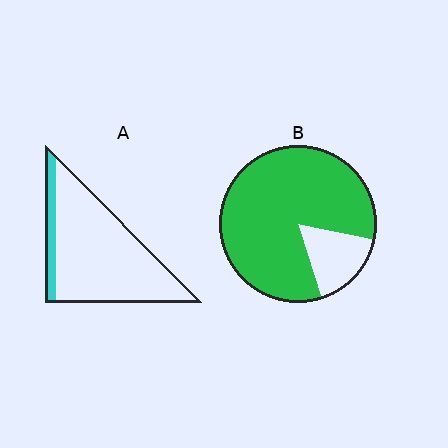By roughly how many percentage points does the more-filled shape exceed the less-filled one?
By roughly 70 percentage points (B over A).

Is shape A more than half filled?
No.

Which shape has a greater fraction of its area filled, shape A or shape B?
Shape B.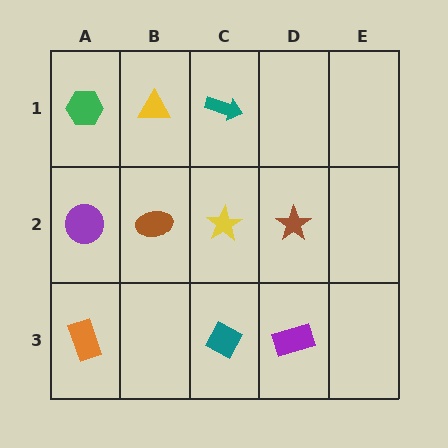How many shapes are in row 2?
4 shapes.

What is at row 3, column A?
An orange rectangle.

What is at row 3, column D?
A purple rectangle.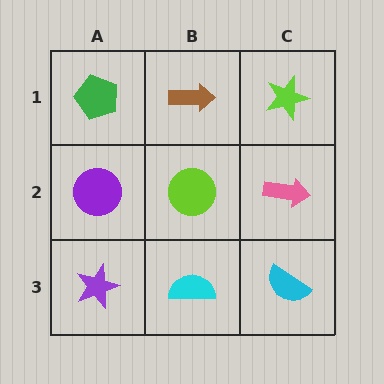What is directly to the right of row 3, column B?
A cyan semicircle.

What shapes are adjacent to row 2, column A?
A green pentagon (row 1, column A), a purple star (row 3, column A), a lime circle (row 2, column B).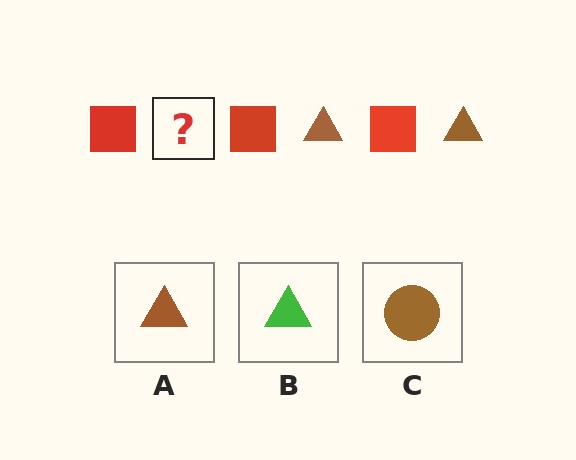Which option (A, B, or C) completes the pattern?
A.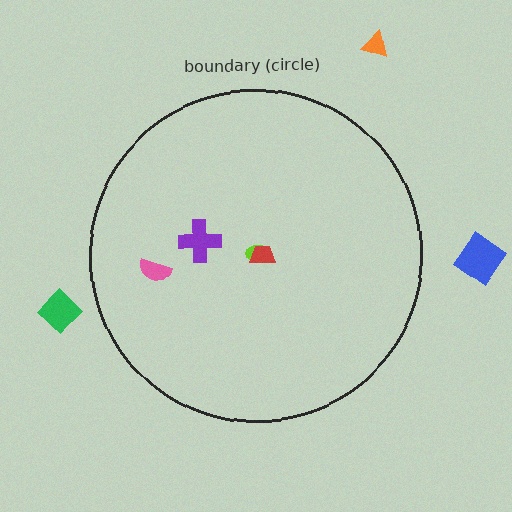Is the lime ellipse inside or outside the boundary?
Inside.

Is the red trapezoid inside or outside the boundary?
Inside.